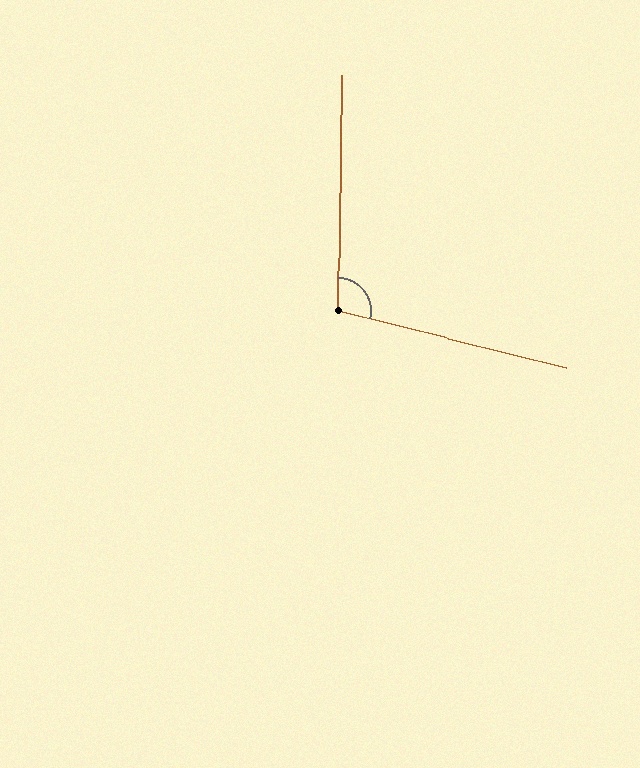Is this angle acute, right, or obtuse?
It is obtuse.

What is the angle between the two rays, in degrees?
Approximately 103 degrees.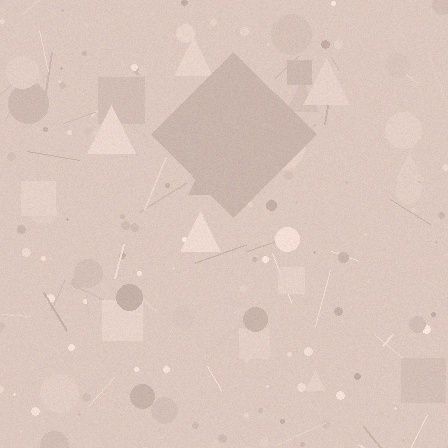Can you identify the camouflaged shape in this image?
The camouflaged shape is a diamond.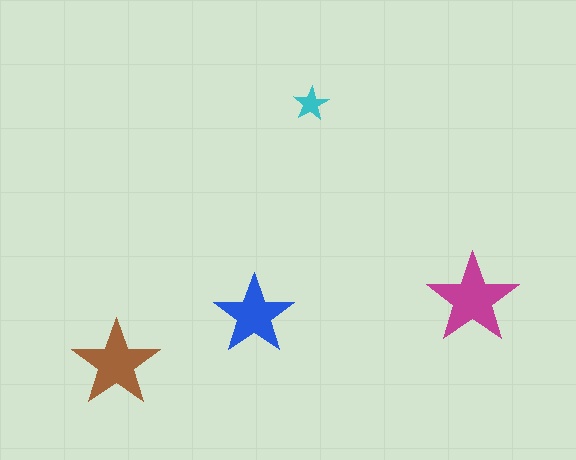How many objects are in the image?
There are 4 objects in the image.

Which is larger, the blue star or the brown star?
The brown one.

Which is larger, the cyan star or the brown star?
The brown one.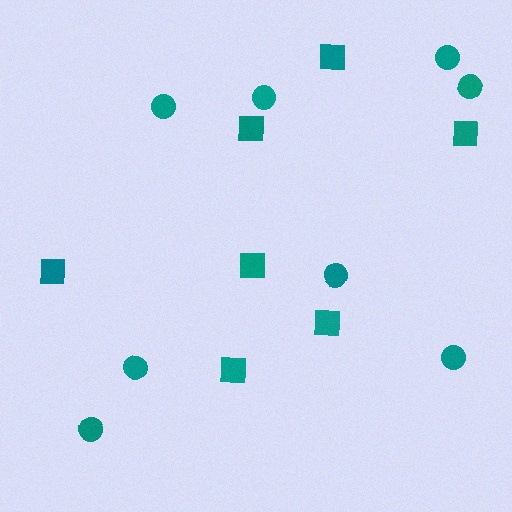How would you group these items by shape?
There are 2 groups: one group of circles (8) and one group of squares (7).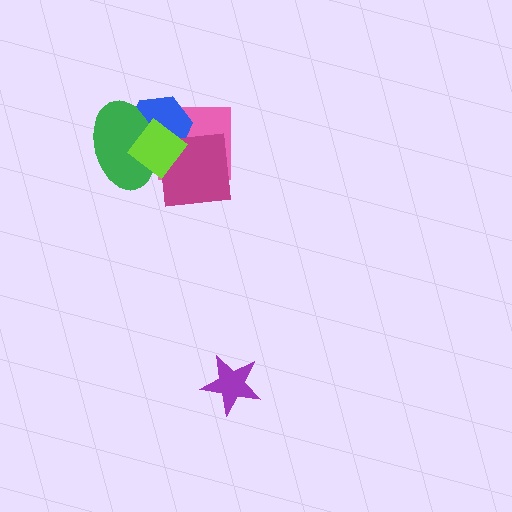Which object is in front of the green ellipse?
The lime diamond is in front of the green ellipse.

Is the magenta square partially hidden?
Yes, it is partially covered by another shape.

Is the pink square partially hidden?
Yes, it is partially covered by another shape.